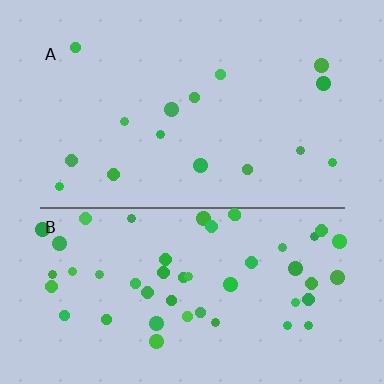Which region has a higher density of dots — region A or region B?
B (the bottom).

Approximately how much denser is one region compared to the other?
Approximately 3.2× — region B over region A.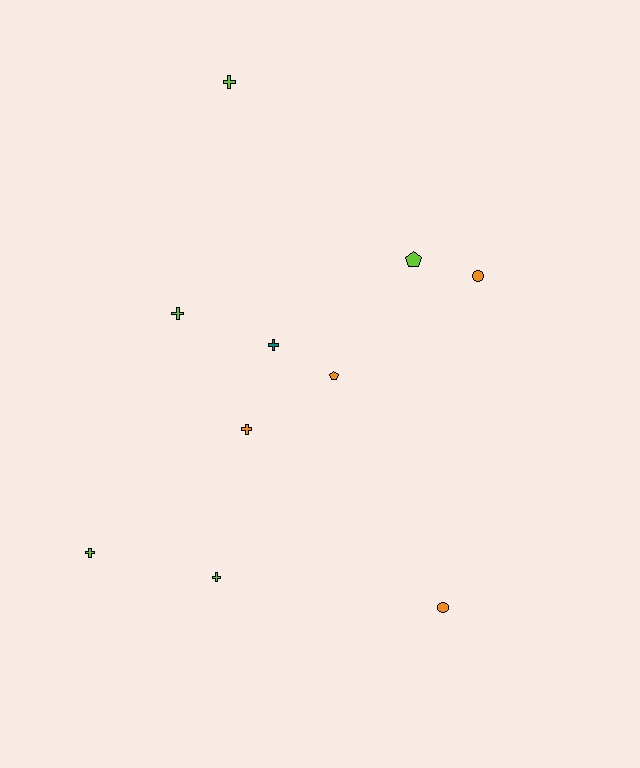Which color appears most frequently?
Lime, with 5 objects.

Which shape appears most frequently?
Cross, with 6 objects.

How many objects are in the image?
There are 10 objects.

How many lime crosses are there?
There are 4 lime crosses.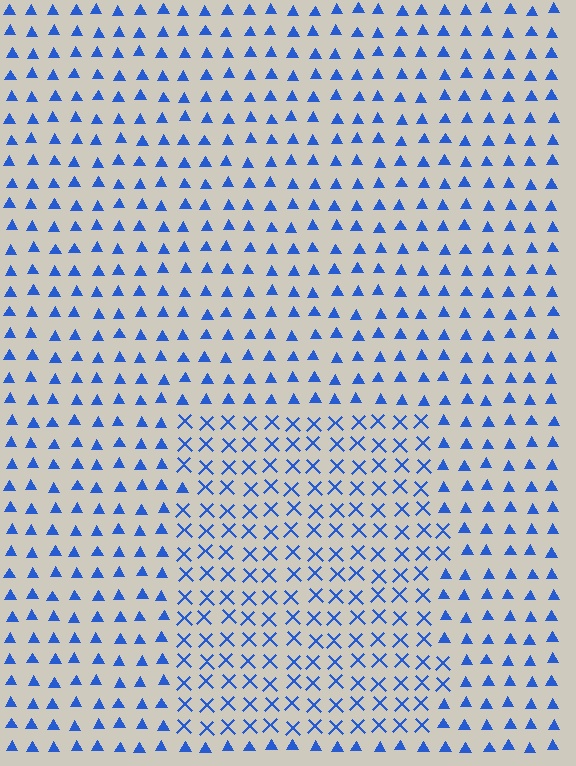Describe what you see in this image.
The image is filled with small blue elements arranged in a uniform grid. A rectangle-shaped region contains X marks, while the surrounding area contains triangles. The boundary is defined purely by the change in element shape.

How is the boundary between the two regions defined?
The boundary is defined by a change in element shape: X marks inside vs. triangles outside. All elements share the same color and spacing.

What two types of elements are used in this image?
The image uses X marks inside the rectangle region and triangles outside it.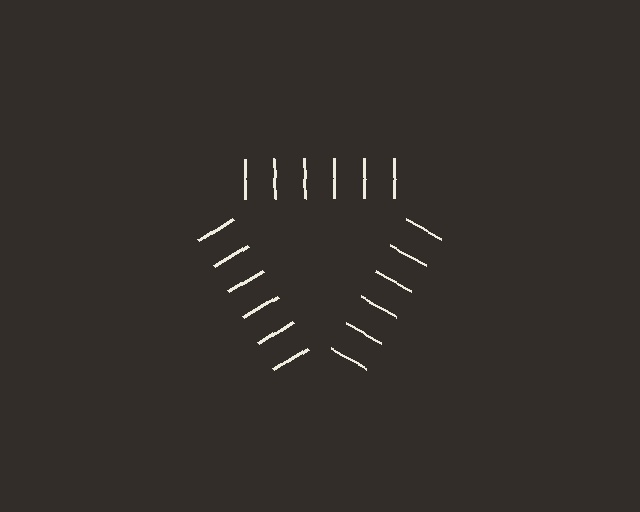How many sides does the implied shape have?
3 sides — the line-ends trace a triangle.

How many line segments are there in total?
18 — 6 along each of the 3 edges.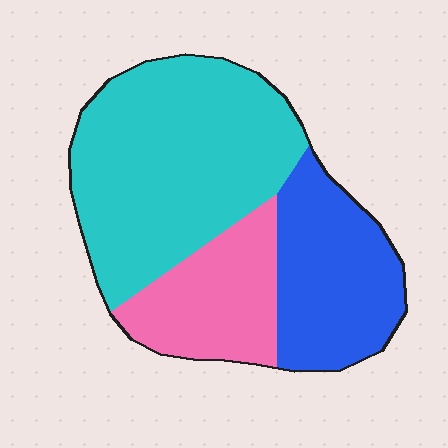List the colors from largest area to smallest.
From largest to smallest: cyan, blue, pink.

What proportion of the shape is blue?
Blue covers around 25% of the shape.